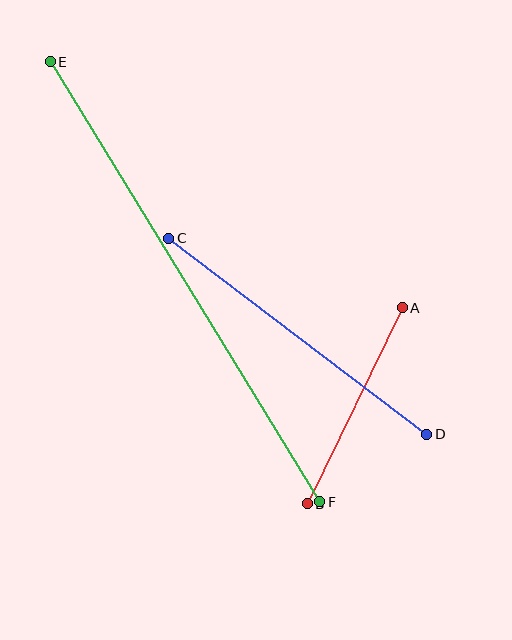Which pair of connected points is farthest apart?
Points E and F are farthest apart.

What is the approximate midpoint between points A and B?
The midpoint is at approximately (355, 406) pixels.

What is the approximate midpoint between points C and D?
The midpoint is at approximately (298, 336) pixels.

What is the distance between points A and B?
The distance is approximately 218 pixels.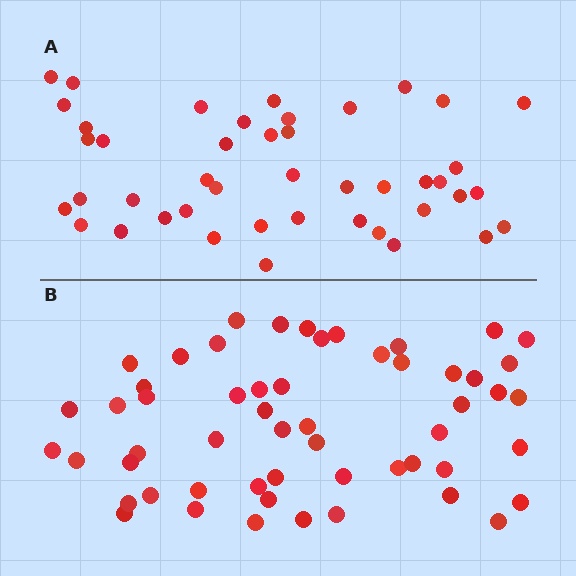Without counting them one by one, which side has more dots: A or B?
Region B (the bottom region) has more dots.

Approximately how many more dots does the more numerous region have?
Region B has roughly 12 or so more dots than region A.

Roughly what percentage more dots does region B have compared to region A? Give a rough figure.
About 25% more.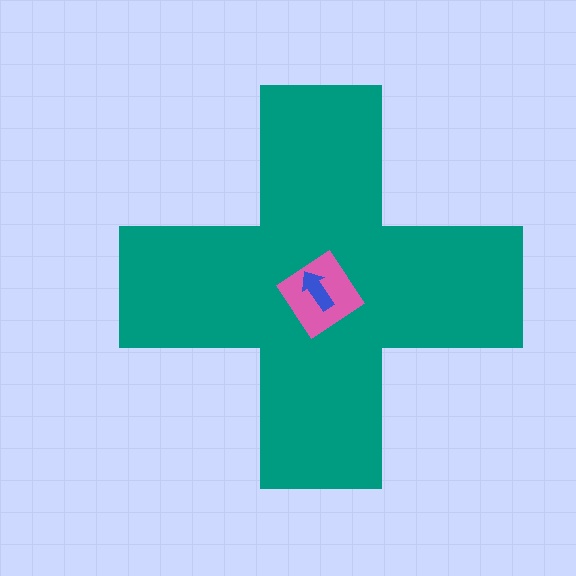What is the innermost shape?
The blue arrow.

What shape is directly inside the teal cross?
The pink diamond.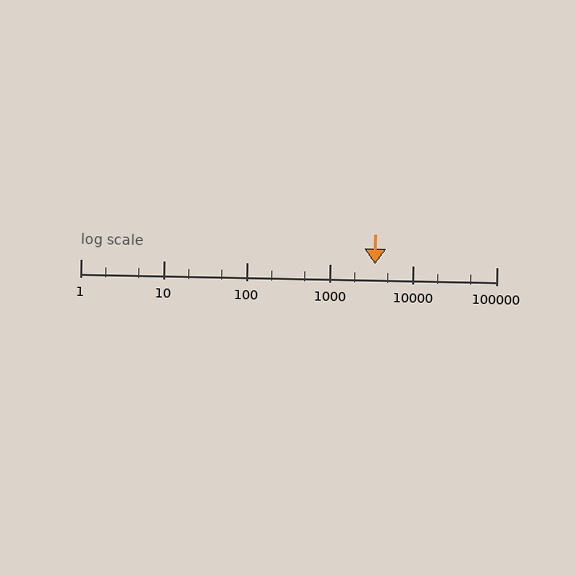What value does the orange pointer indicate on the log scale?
The pointer indicates approximately 3500.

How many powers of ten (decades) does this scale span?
The scale spans 5 decades, from 1 to 100000.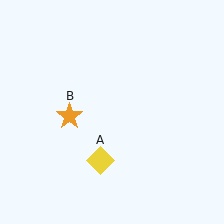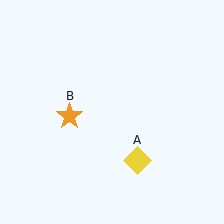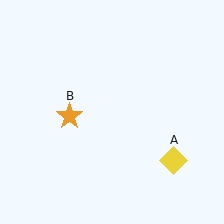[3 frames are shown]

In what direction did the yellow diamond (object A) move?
The yellow diamond (object A) moved right.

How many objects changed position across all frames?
1 object changed position: yellow diamond (object A).